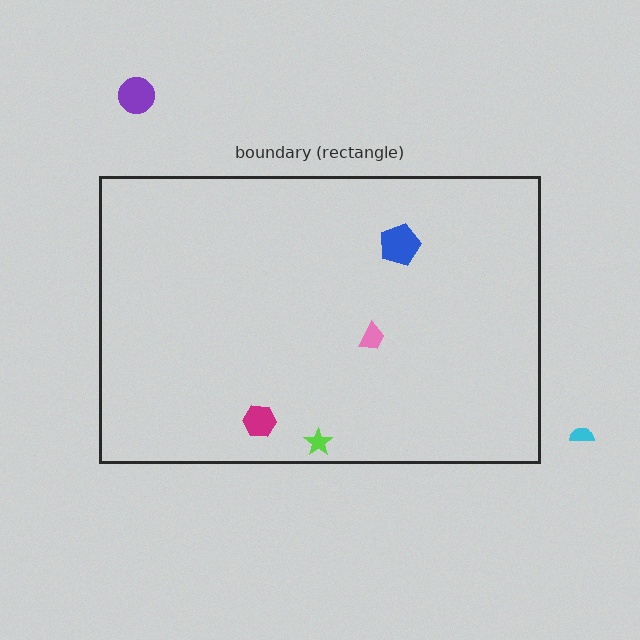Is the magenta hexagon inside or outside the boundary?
Inside.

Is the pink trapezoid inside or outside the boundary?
Inside.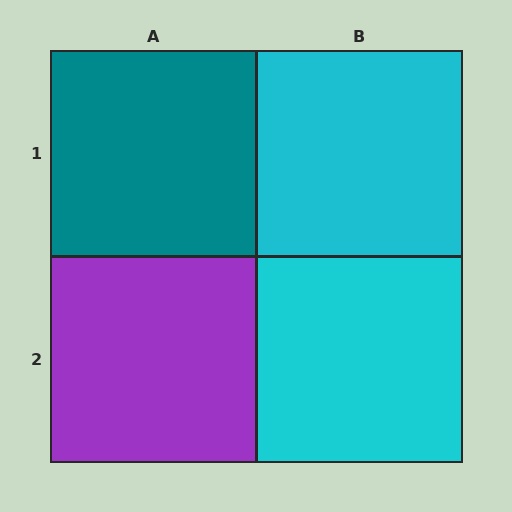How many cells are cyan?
2 cells are cyan.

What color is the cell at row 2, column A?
Purple.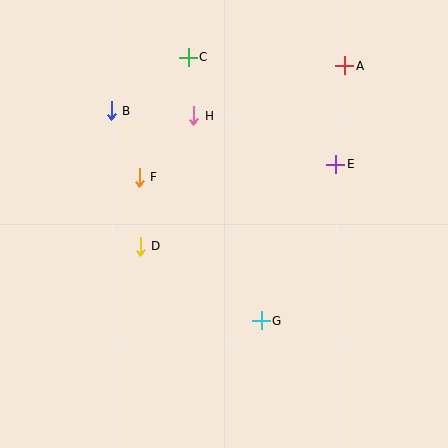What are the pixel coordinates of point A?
Point A is at (345, 66).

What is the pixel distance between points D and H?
The distance between D and H is 141 pixels.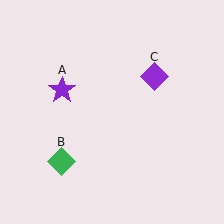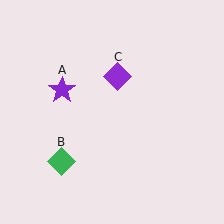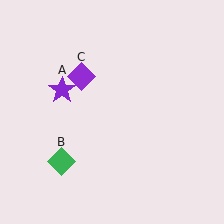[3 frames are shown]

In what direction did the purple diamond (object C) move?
The purple diamond (object C) moved left.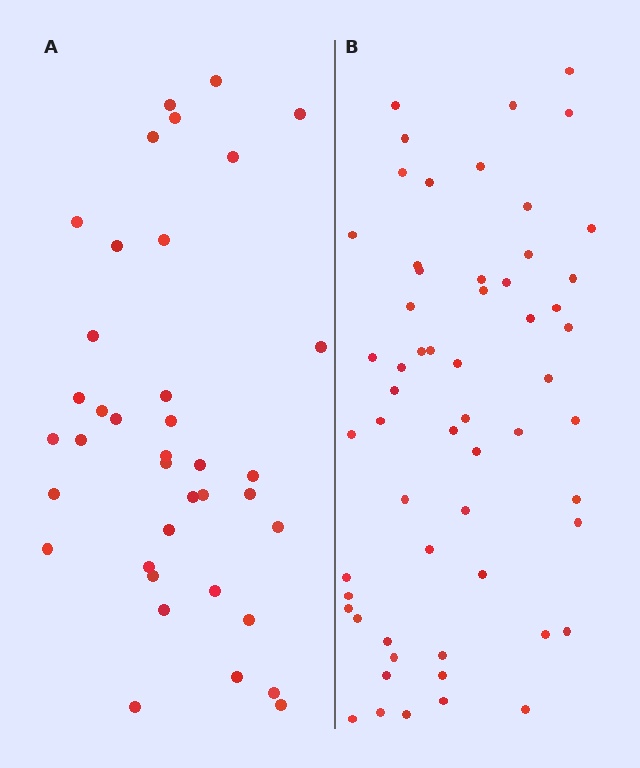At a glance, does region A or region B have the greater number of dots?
Region B (the right region) has more dots.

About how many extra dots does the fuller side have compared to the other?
Region B has approximately 20 more dots than region A.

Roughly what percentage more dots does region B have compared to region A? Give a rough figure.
About 55% more.